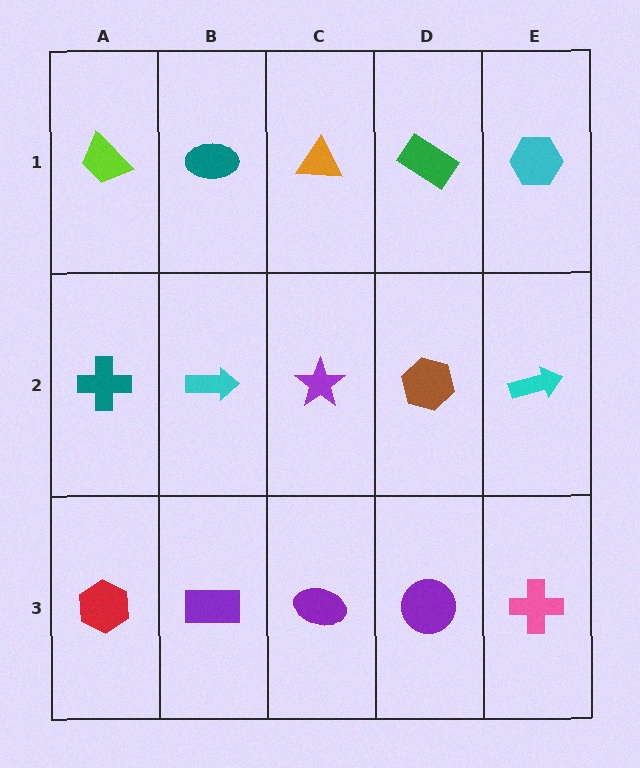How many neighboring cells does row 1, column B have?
3.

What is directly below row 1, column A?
A teal cross.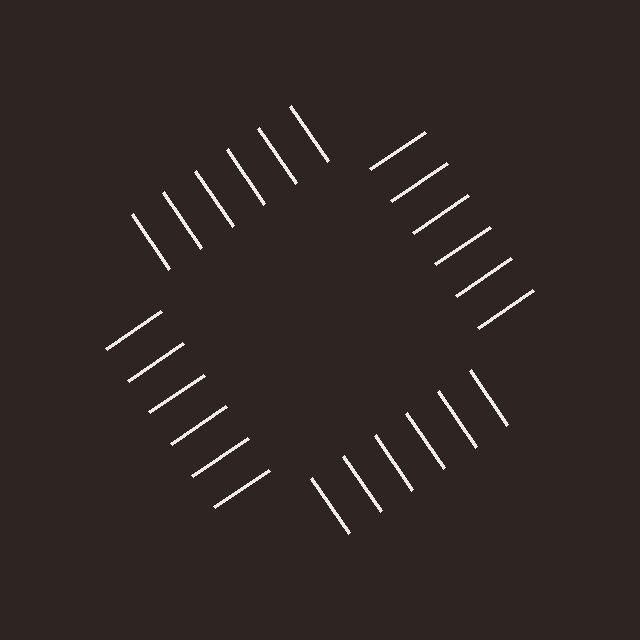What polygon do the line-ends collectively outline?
An illusory square — the line segments terminate on its edges but no continuous stroke is drawn.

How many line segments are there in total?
24 — 6 along each of the 4 edges.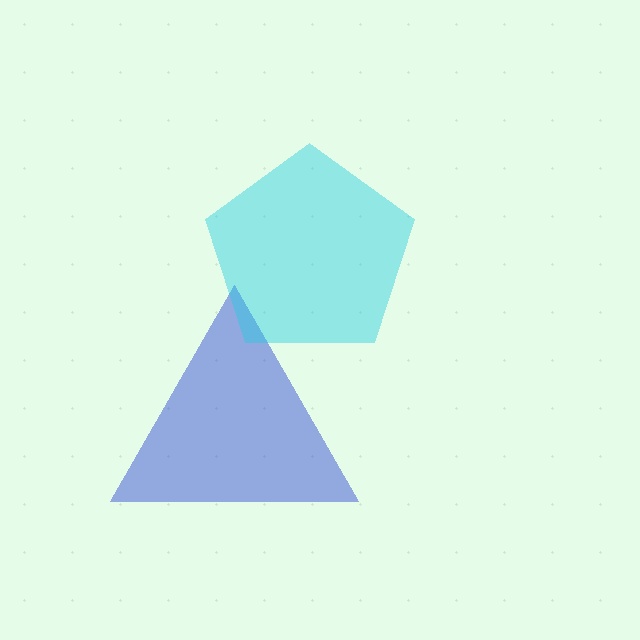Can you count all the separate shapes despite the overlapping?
Yes, there are 2 separate shapes.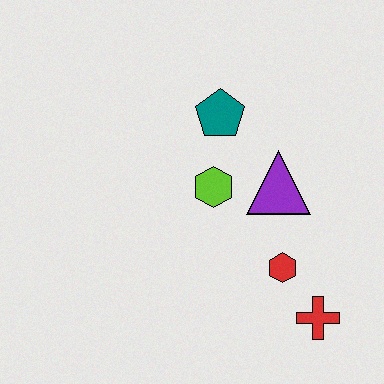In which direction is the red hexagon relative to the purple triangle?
The red hexagon is below the purple triangle.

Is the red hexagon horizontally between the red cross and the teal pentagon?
Yes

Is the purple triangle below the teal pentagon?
Yes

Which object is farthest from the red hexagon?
The teal pentagon is farthest from the red hexagon.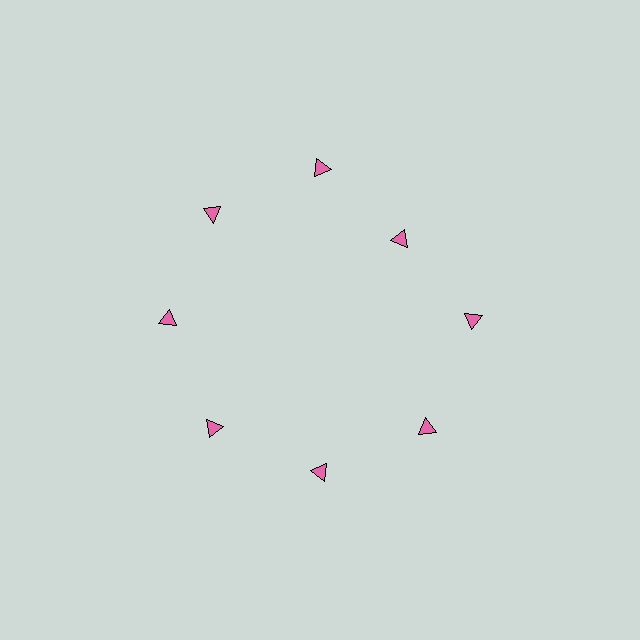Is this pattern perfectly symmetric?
No. The 8 pink triangles are arranged in a ring, but one element near the 2 o'clock position is pulled inward toward the center, breaking the 8-fold rotational symmetry.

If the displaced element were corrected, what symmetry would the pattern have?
It would have 8-fold rotational symmetry — the pattern would map onto itself every 45 degrees.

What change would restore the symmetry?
The symmetry would be restored by moving it outward, back onto the ring so that all 8 triangles sit at equal angles and equal distance from the center.